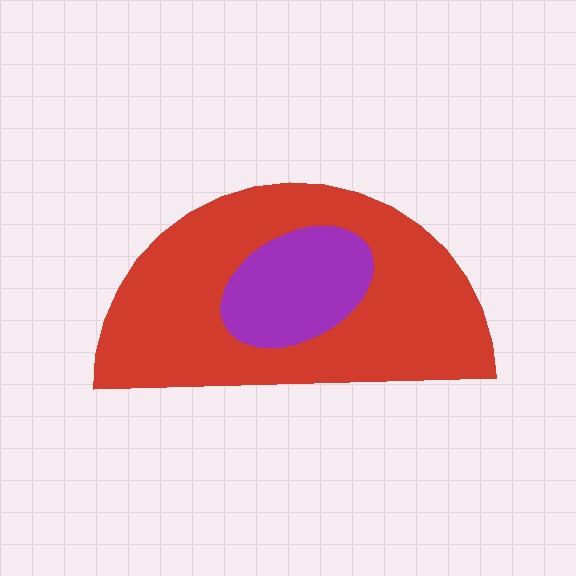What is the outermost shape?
The red semicircle.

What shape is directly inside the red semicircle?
The purple ellipse.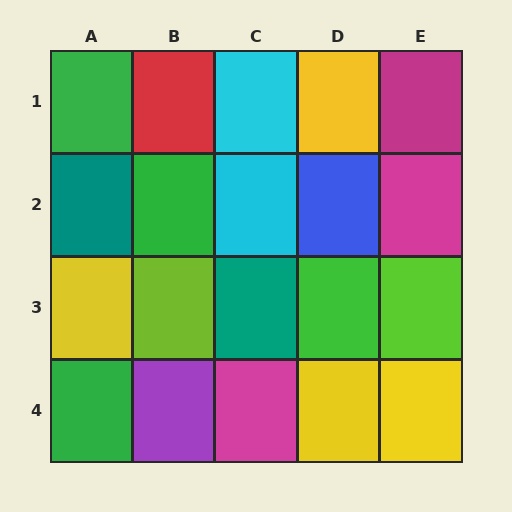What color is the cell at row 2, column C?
Cyan.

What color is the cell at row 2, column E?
Magenta.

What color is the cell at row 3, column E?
Lime.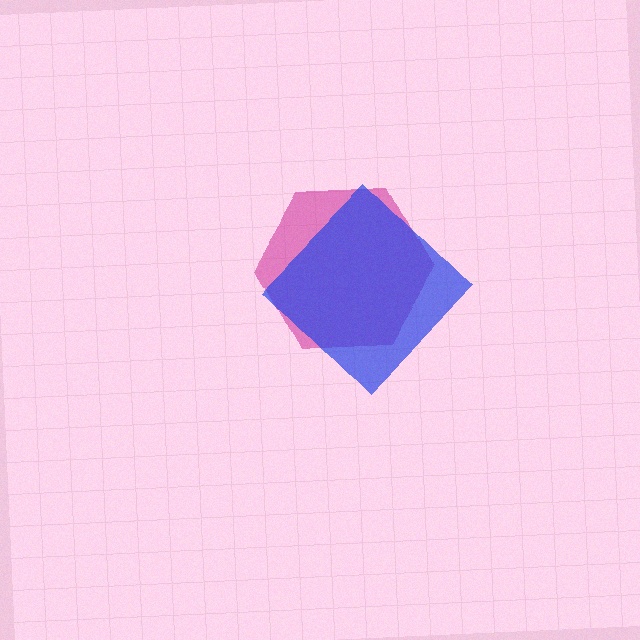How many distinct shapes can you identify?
There are 2 distinct shapes: a magenta hexagon, a blue diamond.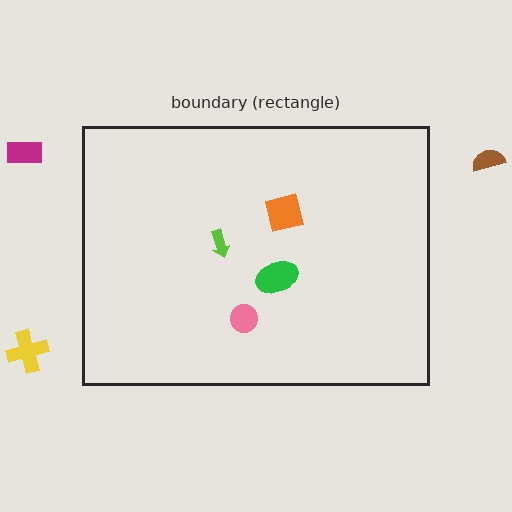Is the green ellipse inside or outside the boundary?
Inside.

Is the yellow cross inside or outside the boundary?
Outside.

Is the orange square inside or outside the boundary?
Inside.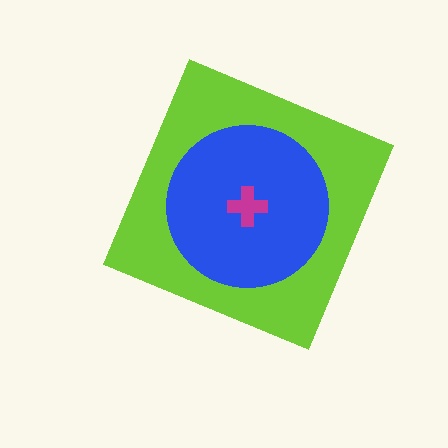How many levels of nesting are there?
3.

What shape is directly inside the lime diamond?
The blue circle.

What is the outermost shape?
The lime diamond.